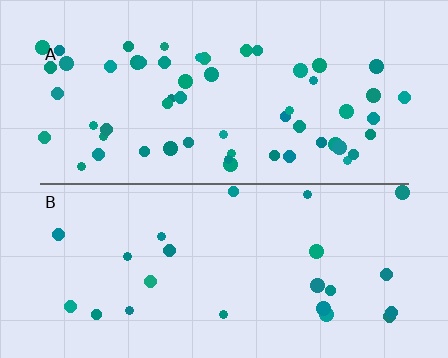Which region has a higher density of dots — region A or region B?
A (the top).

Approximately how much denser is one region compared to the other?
Approximately 2.5× — region A over region B.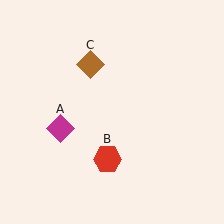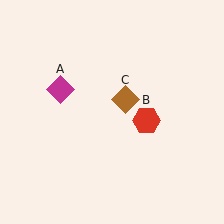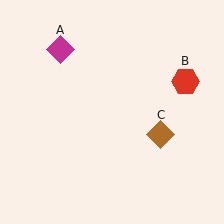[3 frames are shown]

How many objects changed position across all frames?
3 objects changed position: magenta diamond (object A), red hexagon (object B), brown diamond (object C).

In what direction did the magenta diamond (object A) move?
The magenta diamond (object A) moved up.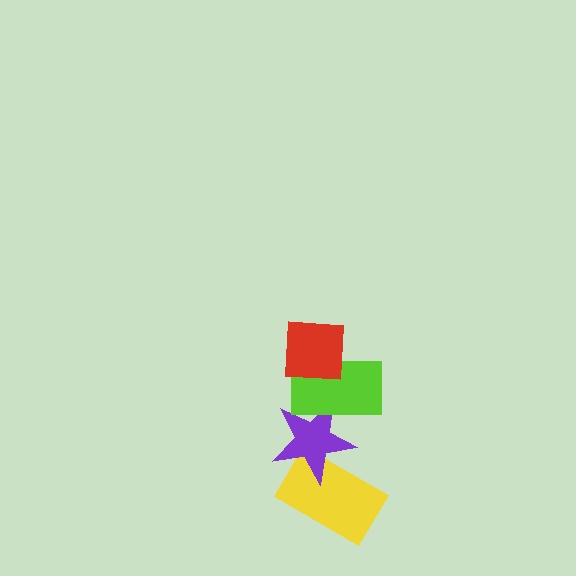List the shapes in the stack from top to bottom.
From top to bottom: the red square, the lime rectangle, the purple star, the yellow rectangle.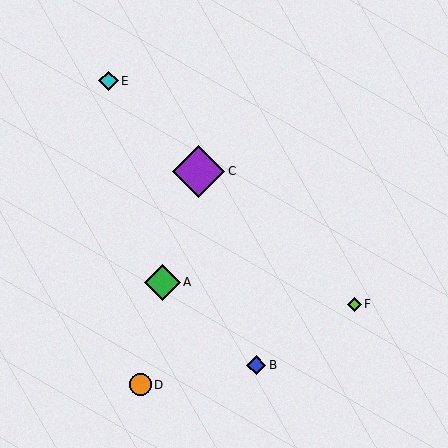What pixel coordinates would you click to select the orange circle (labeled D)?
Click at (140, 385) to select the orange circle D.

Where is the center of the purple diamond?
The center of the purple diamond is at (198, 171).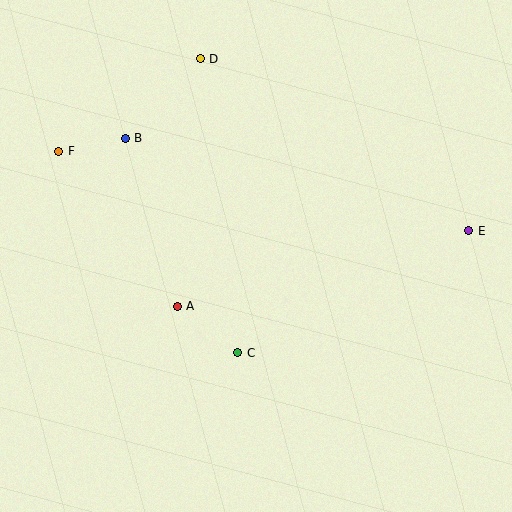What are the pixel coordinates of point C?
Point C is at (238, 353).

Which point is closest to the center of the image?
Point A at (177, 306) is closest to the center.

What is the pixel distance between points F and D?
The distance between F and D is 169 pixels.